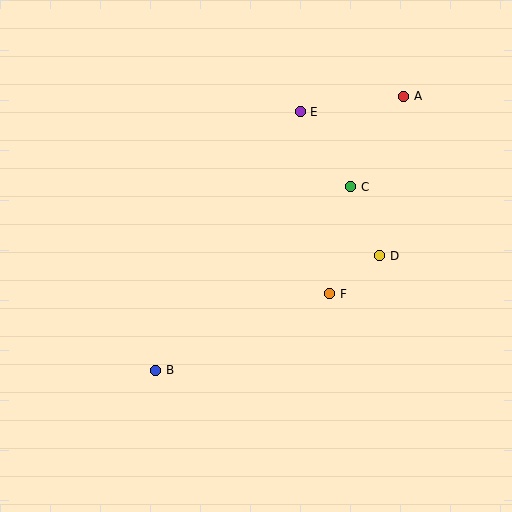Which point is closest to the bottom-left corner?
Point B is closest to the bottom-left corner.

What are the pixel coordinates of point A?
Point A is at (404, 96).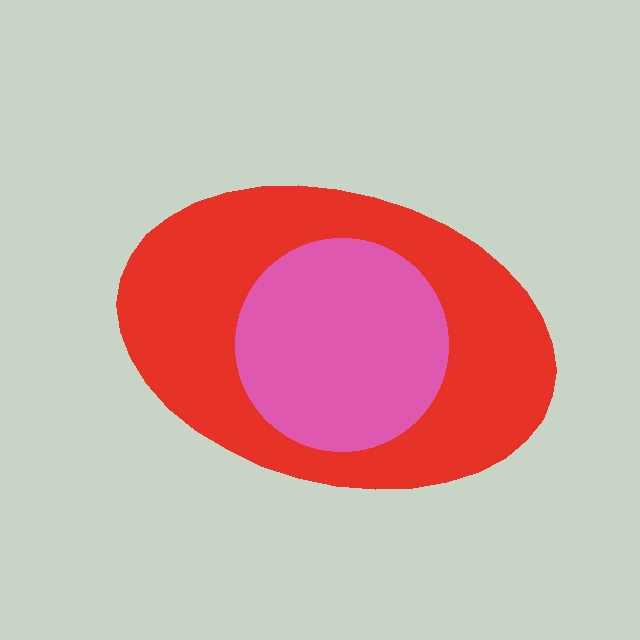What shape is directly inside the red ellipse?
The pink circle.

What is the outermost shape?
The red ellipse.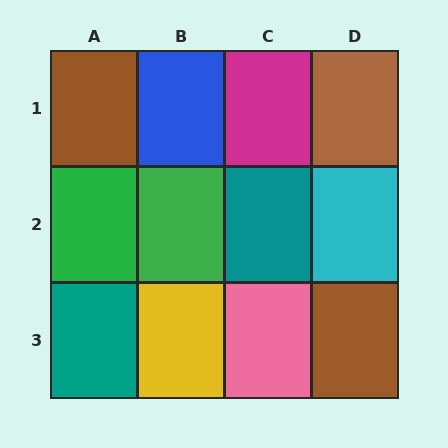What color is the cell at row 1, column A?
Brown.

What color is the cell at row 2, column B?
Green.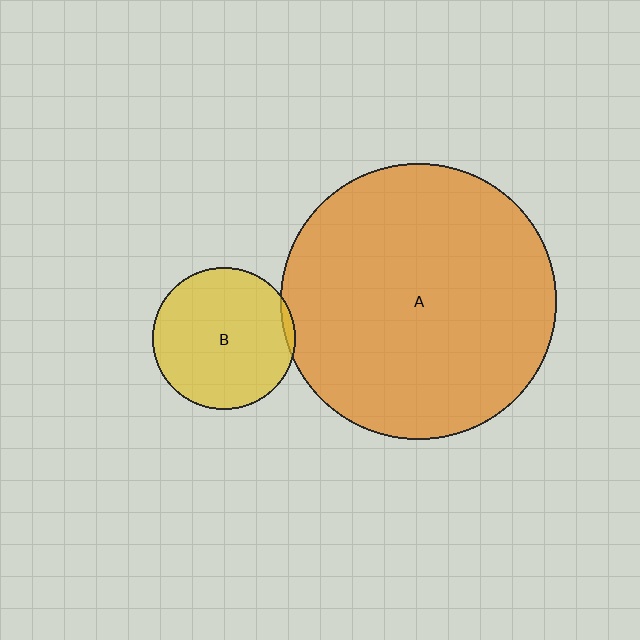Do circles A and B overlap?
Yes.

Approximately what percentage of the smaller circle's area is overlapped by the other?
Approximately 5%.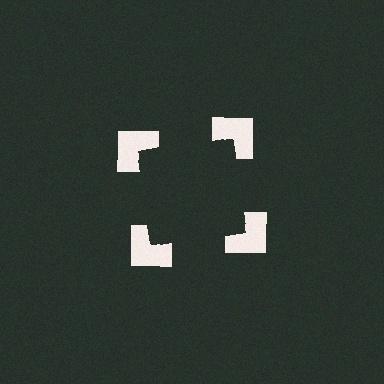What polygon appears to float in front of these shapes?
An illusory square — its edges are inferred from the aligned wedge cuts in the notched squares, not physically drawn.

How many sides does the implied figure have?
4 sides.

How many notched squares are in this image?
There are 4 — one at each vertex of the illusory square.